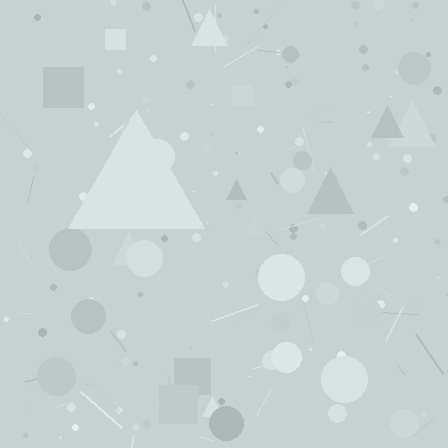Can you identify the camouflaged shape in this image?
The camouflaged shape is a triangle.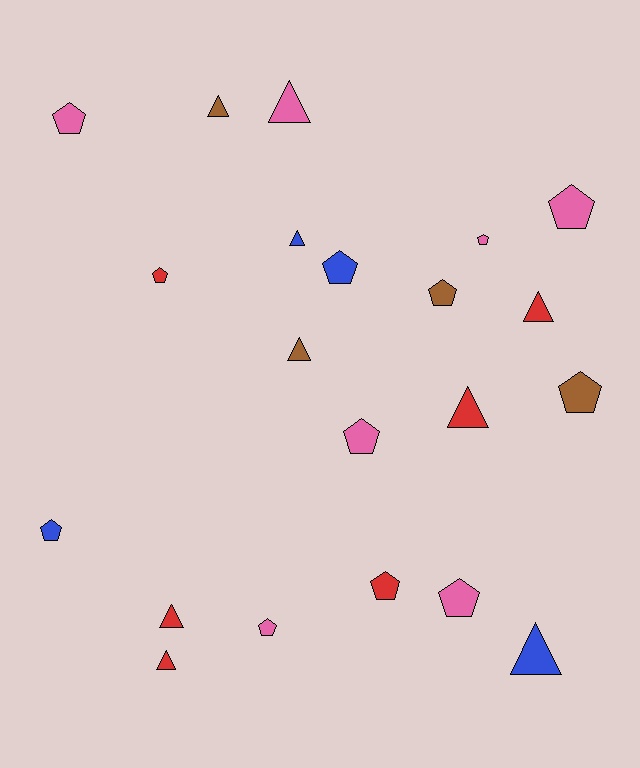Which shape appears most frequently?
Pentagon, with 12 objects.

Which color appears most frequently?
Pink, with 7 objects.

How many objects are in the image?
There are 21 objects.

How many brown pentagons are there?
There are 2 brown pentagons.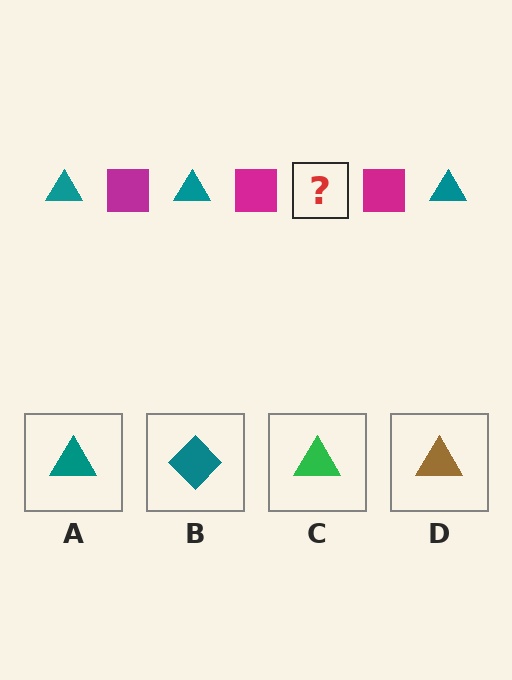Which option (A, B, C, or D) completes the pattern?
A.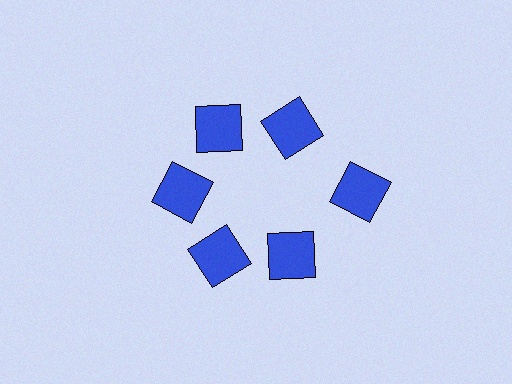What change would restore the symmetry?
The symmetry would be restored by moving it inward, back onto the ring so that all 6 squares sit at equal angles and equal distance from the center.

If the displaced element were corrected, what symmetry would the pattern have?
It would have 6-fold rotational symmetry — the pattern would map onto itself every 60 degrees.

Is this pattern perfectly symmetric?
No. The 6 blue squares are arranged in a ring, but one element near the 3 o'clock position is pushed outward from the center, breaking the 6-fold rotational symmetry.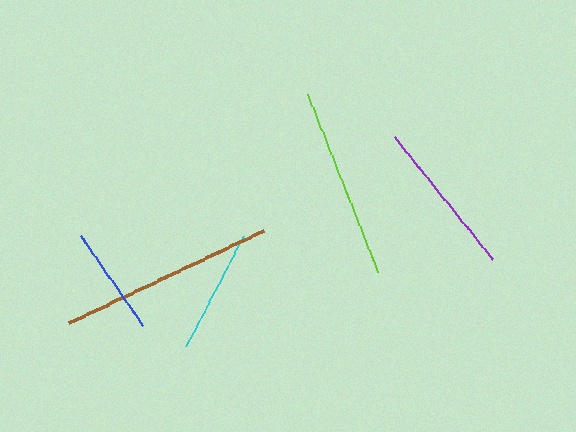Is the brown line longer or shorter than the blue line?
The brown line is longer than the blue line.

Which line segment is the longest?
The brown line is the longest at approximately 215 pixels.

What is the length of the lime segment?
The lime segment is approximately 192 pixels long.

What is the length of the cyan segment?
The cyan segment is approximately 124 pixels long.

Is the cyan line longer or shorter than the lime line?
The lime line is longer than the cyan line.